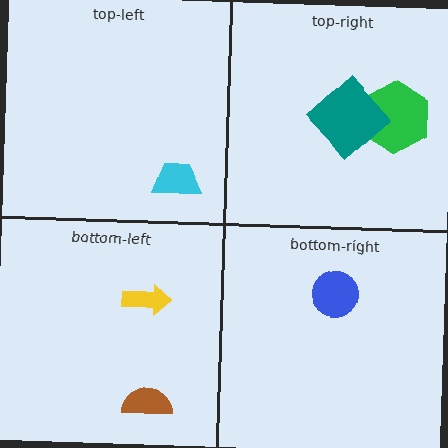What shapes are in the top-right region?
The green hexagon, the teal diamond.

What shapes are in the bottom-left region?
The yellow arrow, the brown semicircle.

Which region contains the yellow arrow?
The bottom-left region.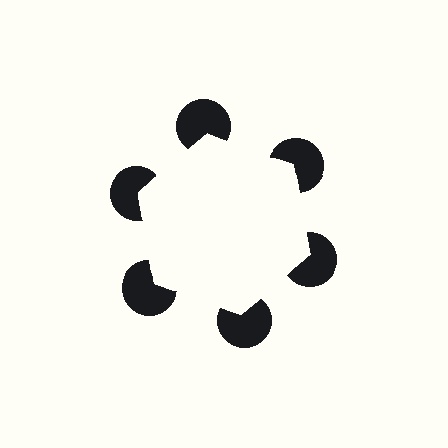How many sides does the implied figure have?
6 sides.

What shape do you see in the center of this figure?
An illusory hexagon — its edges are inferred from the aligned wedge cuts in the pac-man discs, not physically drawn.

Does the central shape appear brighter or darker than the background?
It typically appears slightly brighter than the background, even though no actual brightness change is drawn.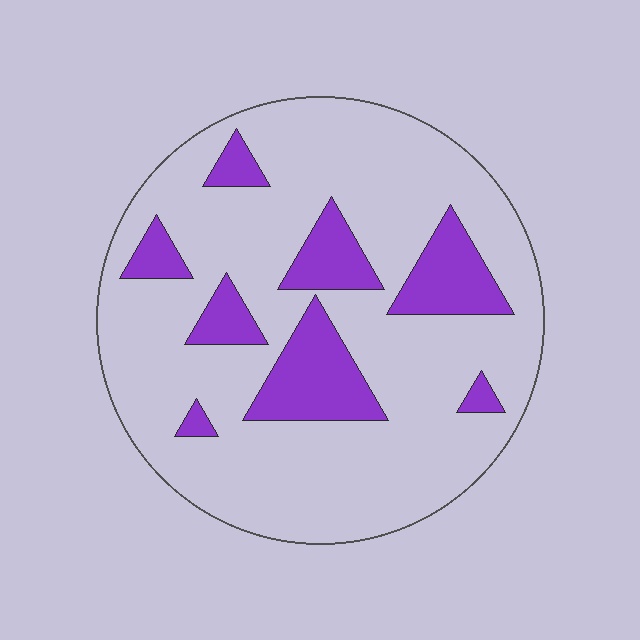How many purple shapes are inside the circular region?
8.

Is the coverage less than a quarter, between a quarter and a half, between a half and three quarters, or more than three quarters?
Less than a quarter.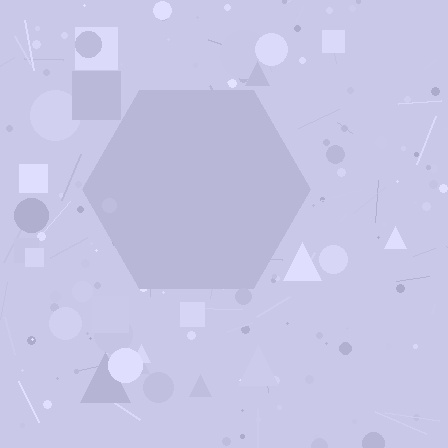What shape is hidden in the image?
A hexagon is hidden in the image.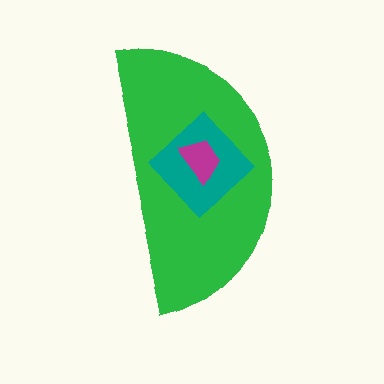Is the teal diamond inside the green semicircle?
Yes.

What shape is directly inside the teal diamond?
The magenta trapezoid.